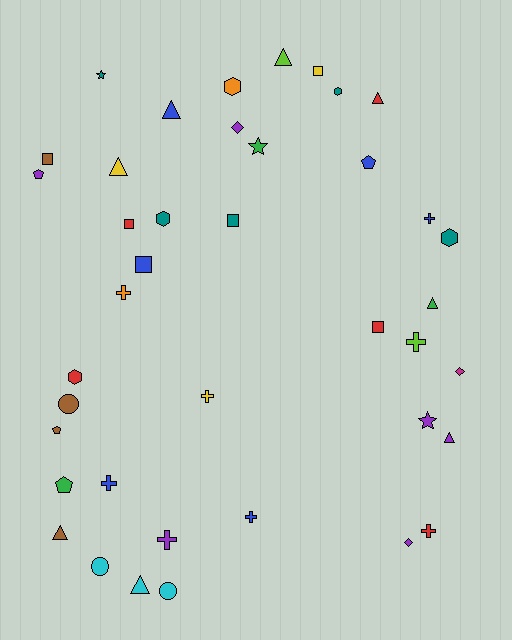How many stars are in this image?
There are 3 stars.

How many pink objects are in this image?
There are no pink objects.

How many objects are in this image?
There are 40 objects.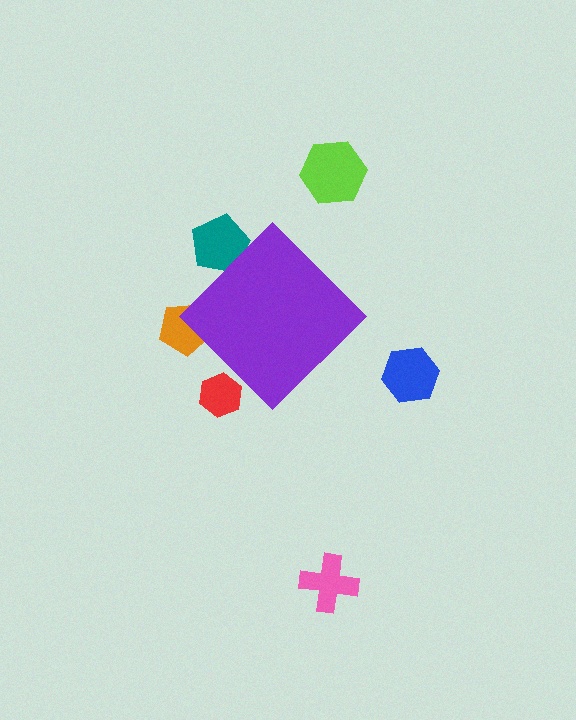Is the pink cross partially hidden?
No, the pink cross is fully visible.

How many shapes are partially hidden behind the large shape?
3 shapes are partially hidden.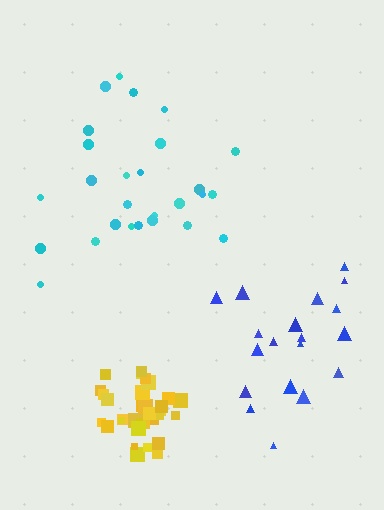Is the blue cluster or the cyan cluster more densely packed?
Cyan.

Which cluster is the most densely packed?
Yellow.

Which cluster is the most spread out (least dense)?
Blue.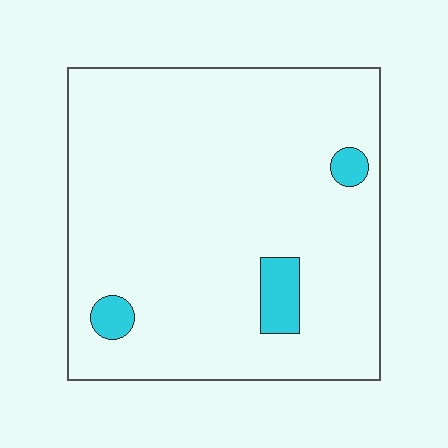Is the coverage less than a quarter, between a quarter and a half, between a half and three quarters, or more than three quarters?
Less than a quarter.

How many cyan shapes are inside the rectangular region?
3.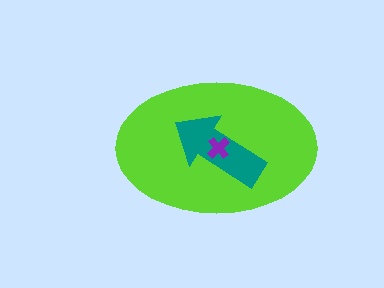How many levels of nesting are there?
3.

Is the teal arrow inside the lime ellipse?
Yes.